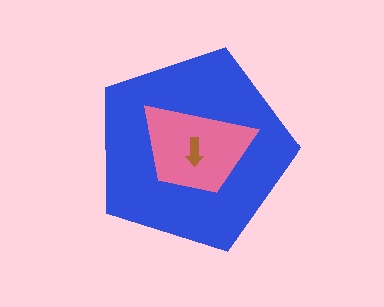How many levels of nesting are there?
3.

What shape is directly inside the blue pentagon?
The pink trapezoid.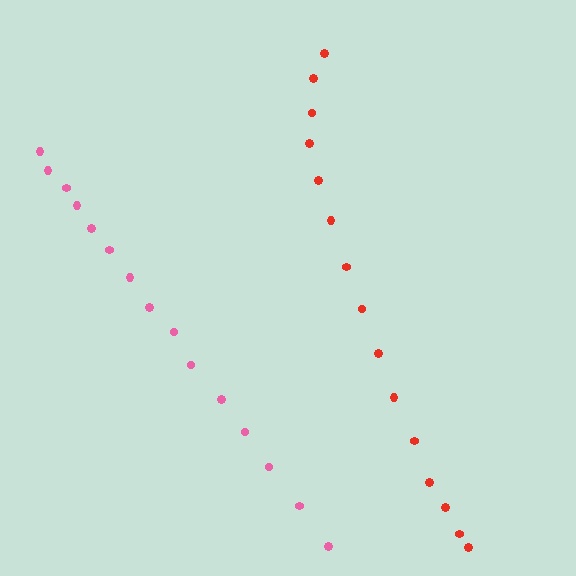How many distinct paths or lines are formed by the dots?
There are 2 distinct paths.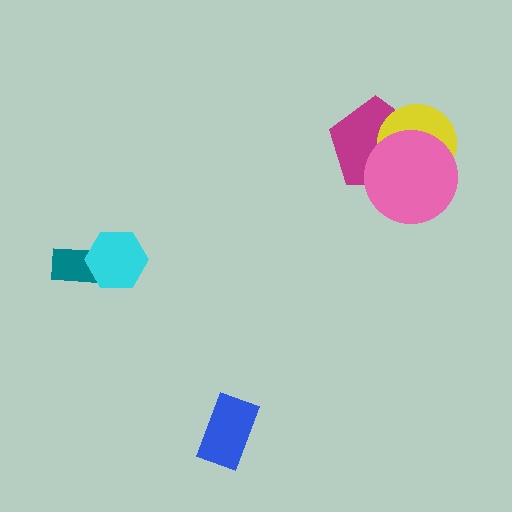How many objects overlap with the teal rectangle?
1 object overlaps with the teal rectangle.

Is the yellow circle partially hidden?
Yes, it is partially covered by another shape.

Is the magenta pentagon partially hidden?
Yes, it is partially covered by another shape.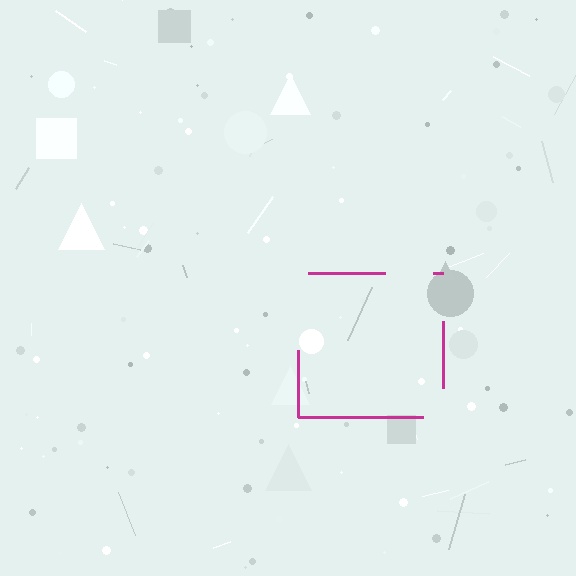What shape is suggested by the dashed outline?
The dashed outline suggests a square.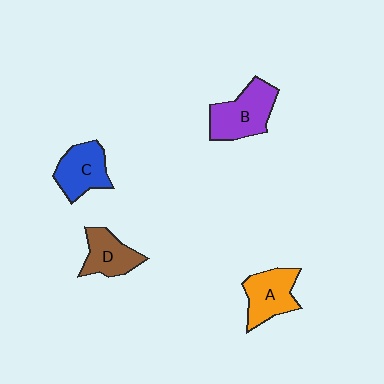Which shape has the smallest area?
Shape D (brown).